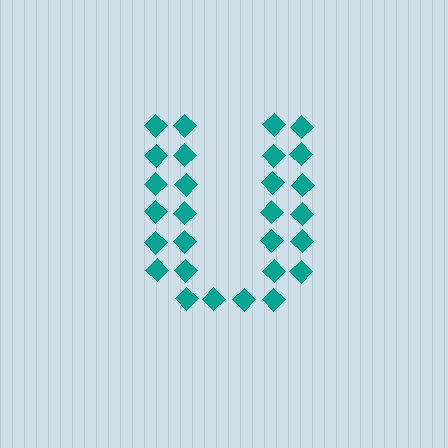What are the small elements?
The small elements are diamonds.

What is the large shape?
The large shape is the letter U.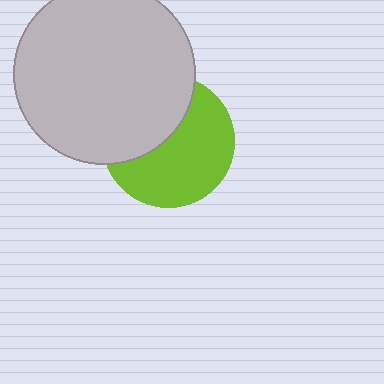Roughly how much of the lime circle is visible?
About half of it is visible (roughly 59%).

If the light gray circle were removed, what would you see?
You would see the complete lime circle.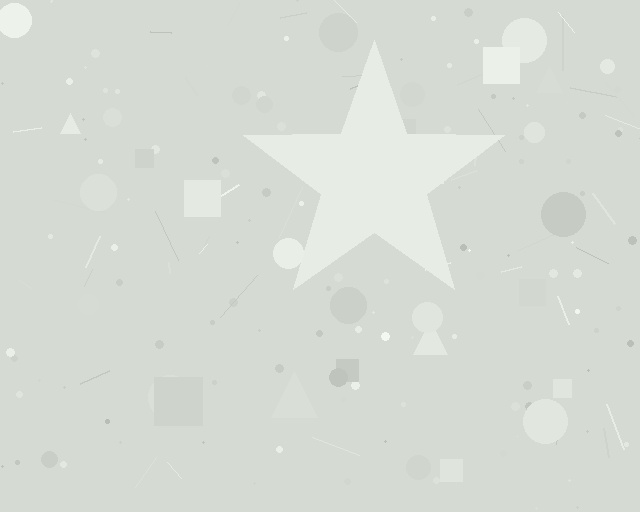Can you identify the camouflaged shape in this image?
The camouflaged shape is a star.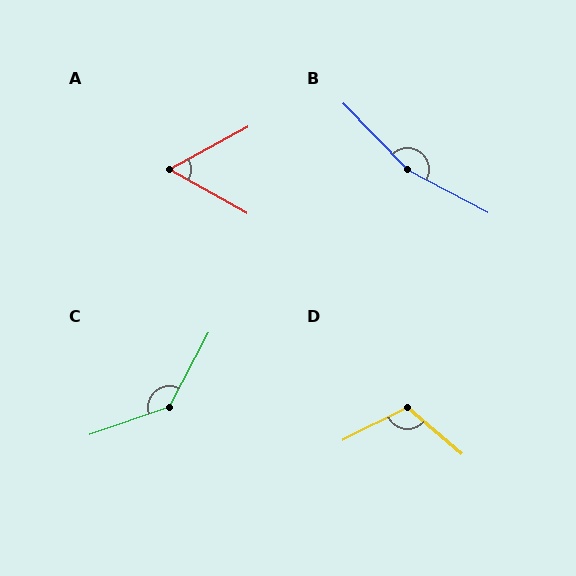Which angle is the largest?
B, at approximately 162 degrees.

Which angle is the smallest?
A, at approximately 57 degrees.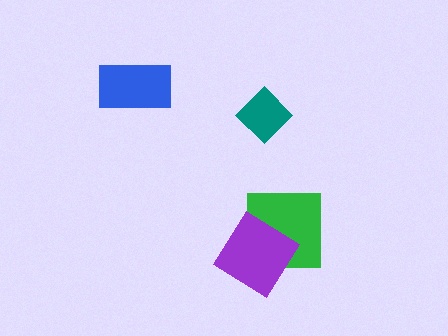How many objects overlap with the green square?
1 object overlaps with the green square.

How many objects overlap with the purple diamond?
1 object overlaps with the purple diamond.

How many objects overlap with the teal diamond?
0 objects overlap with the teal diamond.